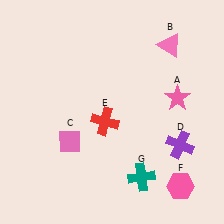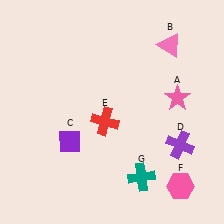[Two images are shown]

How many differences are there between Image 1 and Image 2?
There is 1 difference between the two images.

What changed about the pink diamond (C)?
In Image 1, C is pink. In Image 2, it changed to purple.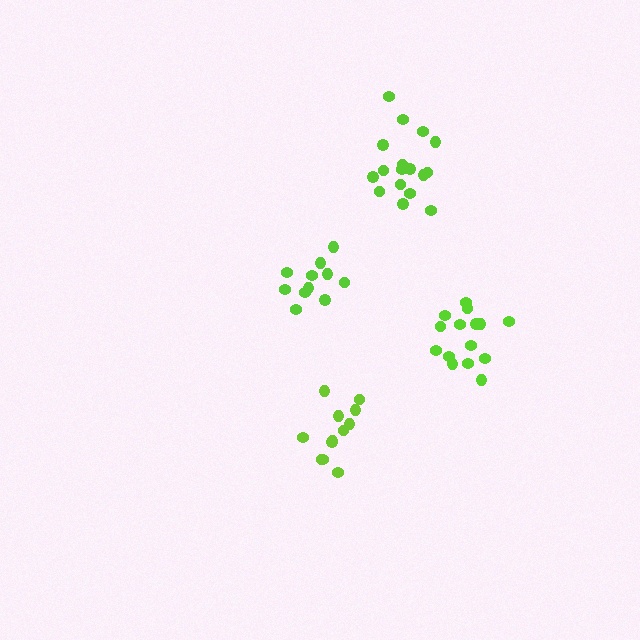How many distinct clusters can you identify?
There are 4 distinct clusters.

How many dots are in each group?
Group 1: 11 dots, Group 2: 15 dots, Group 3: 12 dots, Group 4: 17 dots (55 total).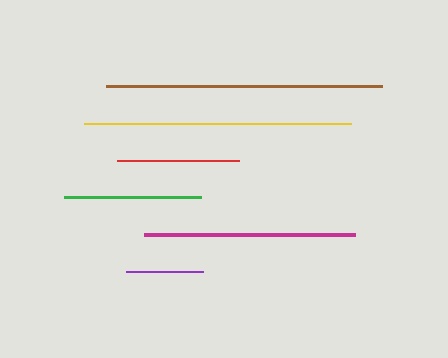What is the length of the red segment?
The red segment is approximately 122 pixels long.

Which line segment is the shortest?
The purple line is the shortest at approximately 76 pixels.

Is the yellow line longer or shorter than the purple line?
The yellow line is longer than the purple line.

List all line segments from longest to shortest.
From longest to shortest: brown, yellow, magenta, green, red, purple.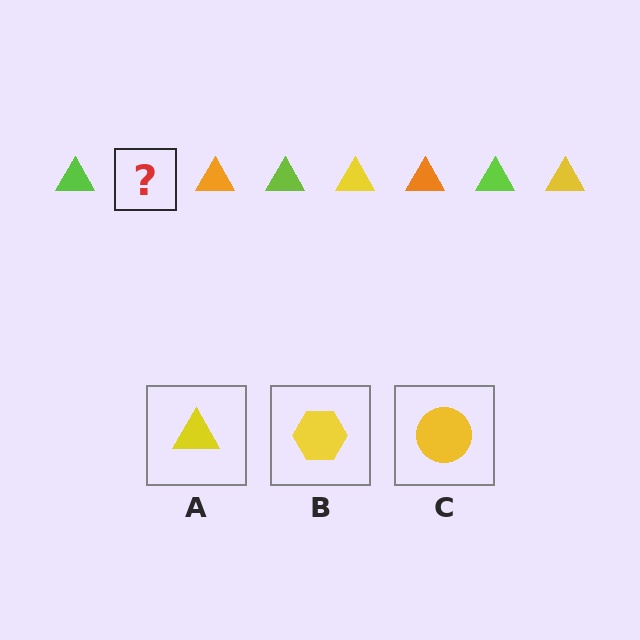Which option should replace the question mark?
Option A.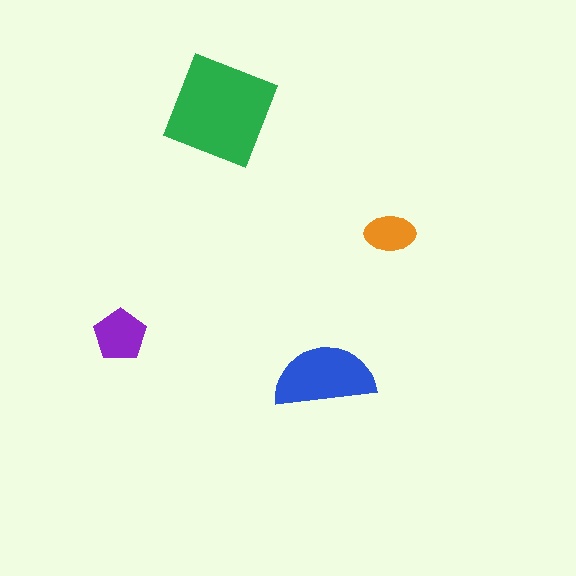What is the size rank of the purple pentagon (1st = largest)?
3rd.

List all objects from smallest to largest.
The orange ellipse, the purple pentagon, the blue semicircle, the green diamond.